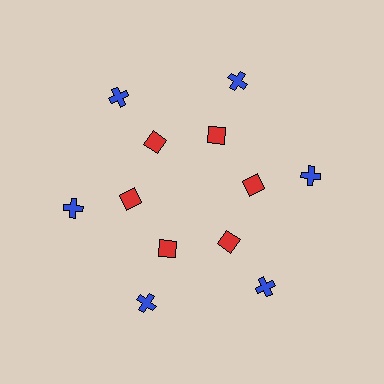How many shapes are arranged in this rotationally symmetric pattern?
There are 12 shapes, arranged in 6 groups of 2.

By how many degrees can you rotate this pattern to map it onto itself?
The pattern maps onto itself every 60 degrees of rotation.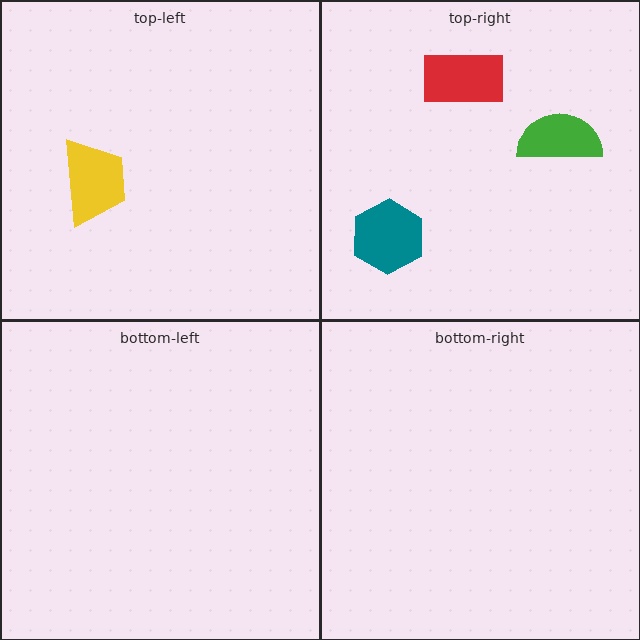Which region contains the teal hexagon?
The top-right region.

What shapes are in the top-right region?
The red rectangle, the green semicircle, the teal hexagon.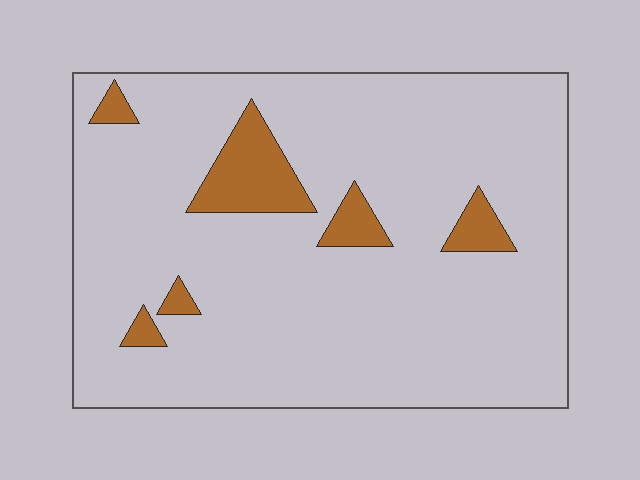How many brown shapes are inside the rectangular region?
6.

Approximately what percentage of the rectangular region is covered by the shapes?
Approximately 10%.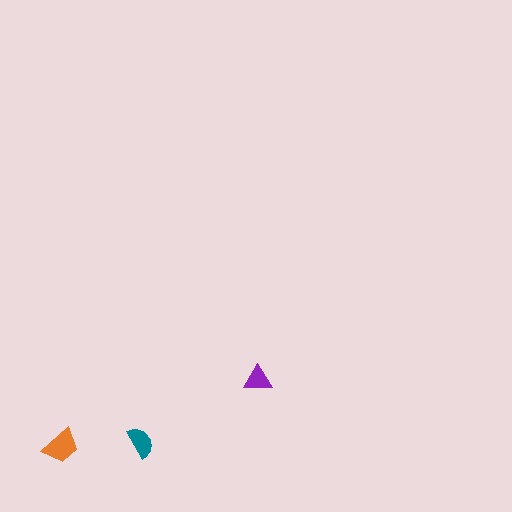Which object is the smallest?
The purple triangle.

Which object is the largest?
The orange trapezoid.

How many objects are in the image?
There are 3 objects in the image.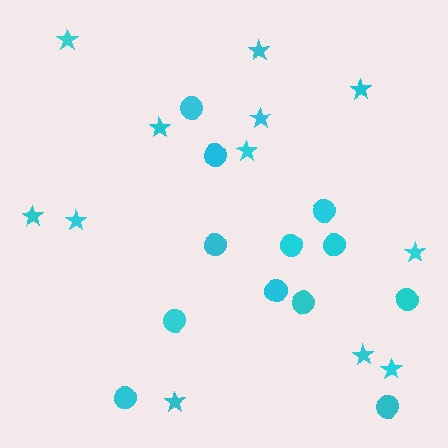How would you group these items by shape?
There are 2 groups: one group of stars (12) and one group of circles (12).